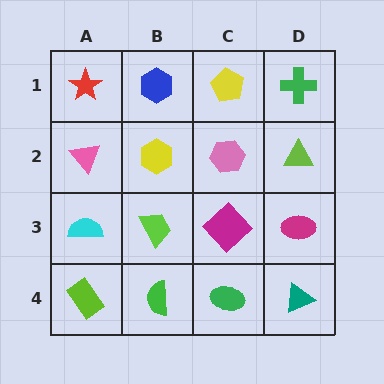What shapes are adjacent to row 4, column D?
A magenta ellipse (row 3, column D), a green ellipse (row 4, column C).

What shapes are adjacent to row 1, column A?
A pink triangle (row 2, column A), a blue hexagon (row 1, column B).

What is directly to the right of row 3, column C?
A magenta ellipse.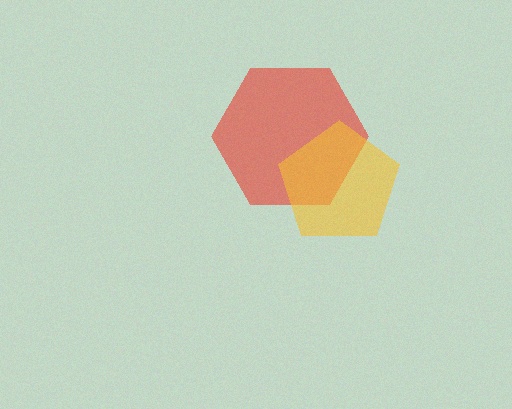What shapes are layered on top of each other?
The layered shapes are: a red hexagon, a yellow pentagon.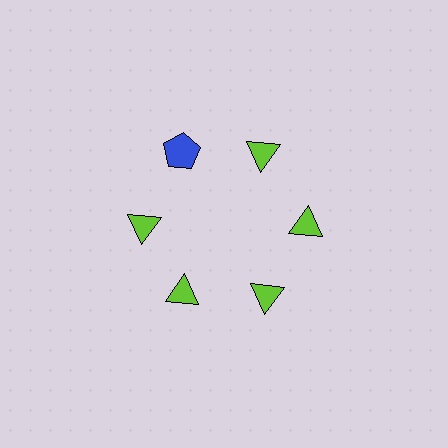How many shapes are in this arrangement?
There are 6 shapes arranged in a ring pattern.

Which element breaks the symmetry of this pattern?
The blue pentagon at roughly the 11 o'clock position breaks the symmetry. All other shapes are lime triangles.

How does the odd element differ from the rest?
It differs in both color (blue instead of lime) and shape (pentagon instead of triangle).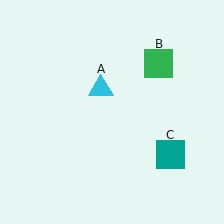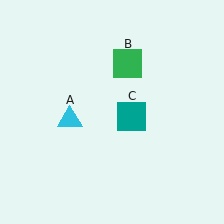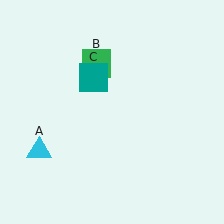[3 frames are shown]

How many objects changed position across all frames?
3 objects changed position: cyan triangle (object A), green square (object B), teal square (object C).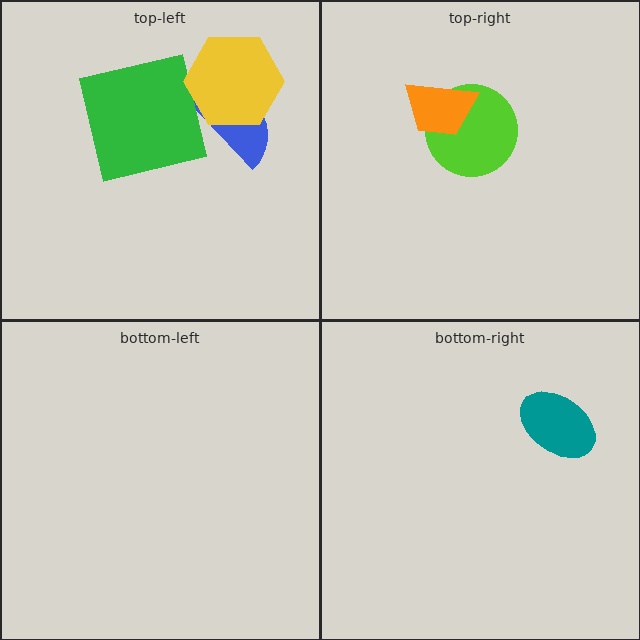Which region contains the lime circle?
The top-right region.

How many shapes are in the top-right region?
2.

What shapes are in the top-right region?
The lime circle, the orange trapezoid.